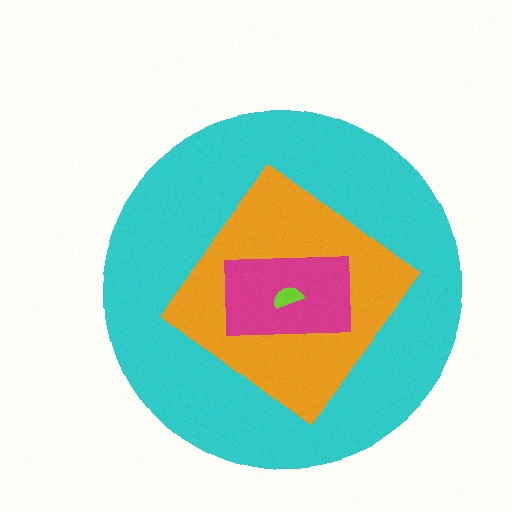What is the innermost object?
The lime semicircle.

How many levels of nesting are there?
4.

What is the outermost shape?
The cyan circle.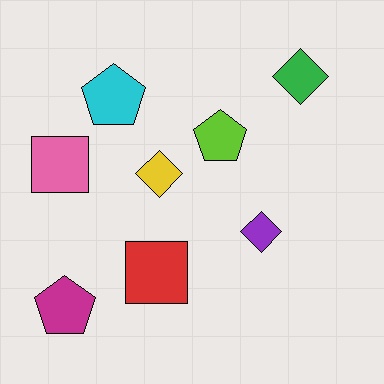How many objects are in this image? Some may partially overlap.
There are 8 objects.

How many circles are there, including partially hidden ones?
There are no circles.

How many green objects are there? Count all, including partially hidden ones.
There is 1 green object.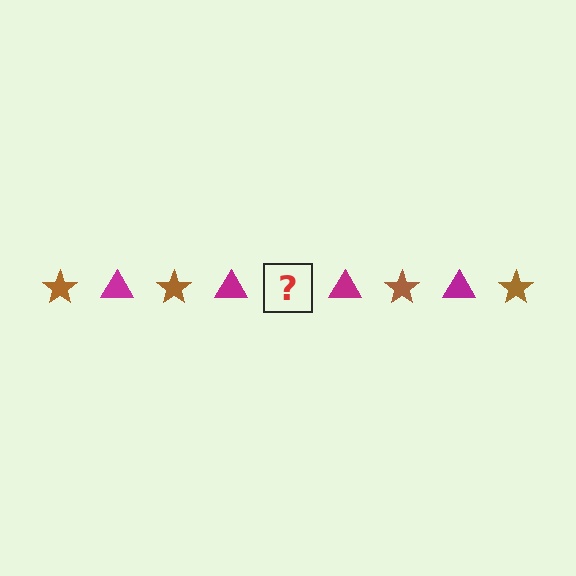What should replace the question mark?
The question mark should be replaced with a brown star.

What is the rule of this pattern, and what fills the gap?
The rule is that the pattern alternates between brown star and magenta triangle. The gap should be filled with a brown star.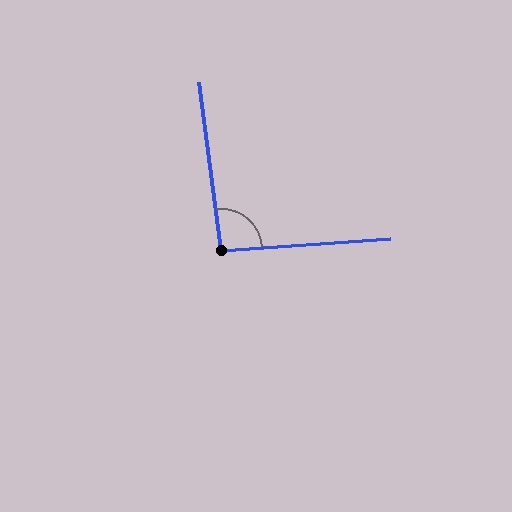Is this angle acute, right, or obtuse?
It is approximately a right angle.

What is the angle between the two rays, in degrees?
Approximately 93 degrees.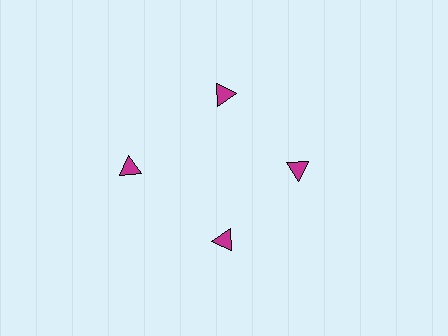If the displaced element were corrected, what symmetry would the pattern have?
It would have 4-fold rotational symmetry — the pattern would map onto itself every 90 degrees.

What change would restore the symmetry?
The symmetry would be restored by moving it inward, back onto the ring so that all 4 triangles sit at equal angles and equal distance from the center.